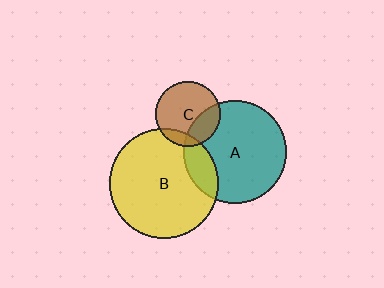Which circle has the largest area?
Circle B (yellow).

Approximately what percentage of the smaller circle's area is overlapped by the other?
Approximately 15%.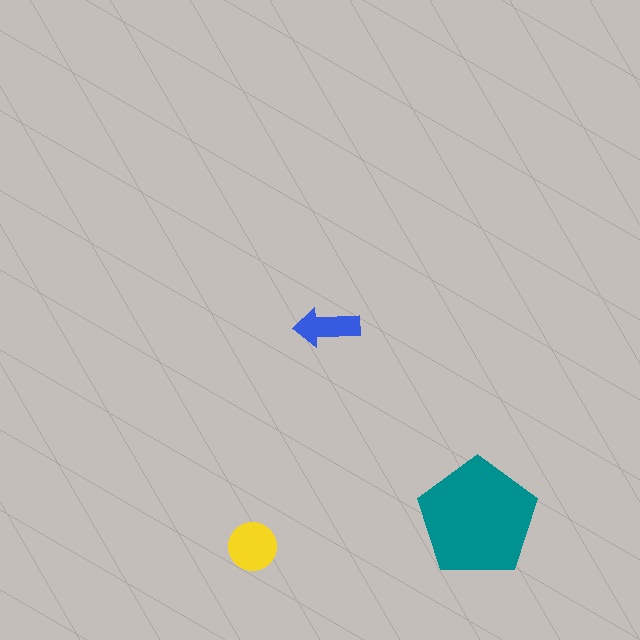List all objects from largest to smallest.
The teal pentagon, the yellow circle, the blue arrow.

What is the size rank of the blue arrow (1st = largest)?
3rd.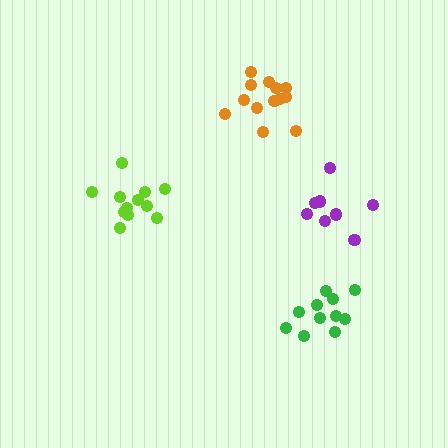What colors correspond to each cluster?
The clusters are colored: lime, green, purple, orange.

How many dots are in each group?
Group 1: 12 dots, Group 2: 11 dots, Group 3: 8 dots, Group 4: 13 dots (44 total).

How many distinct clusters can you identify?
There are 4 distinct clusters.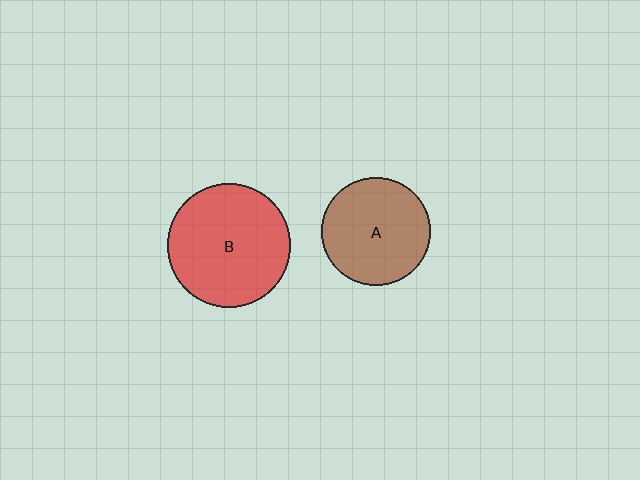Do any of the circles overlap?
No, none of the circles overlap.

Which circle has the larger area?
Circle B (red).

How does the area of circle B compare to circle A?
Approximately 1.3 times.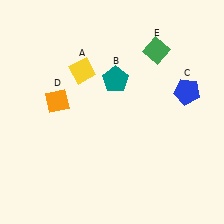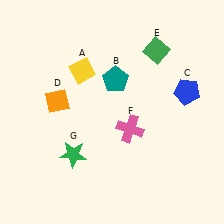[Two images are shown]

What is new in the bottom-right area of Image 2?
A pink cross (F) was added in the bottom-right area of Image 2.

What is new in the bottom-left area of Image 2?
A green star (G) was added in the bottom-left area of Image 2.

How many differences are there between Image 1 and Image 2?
There are 2 differences between the two images.